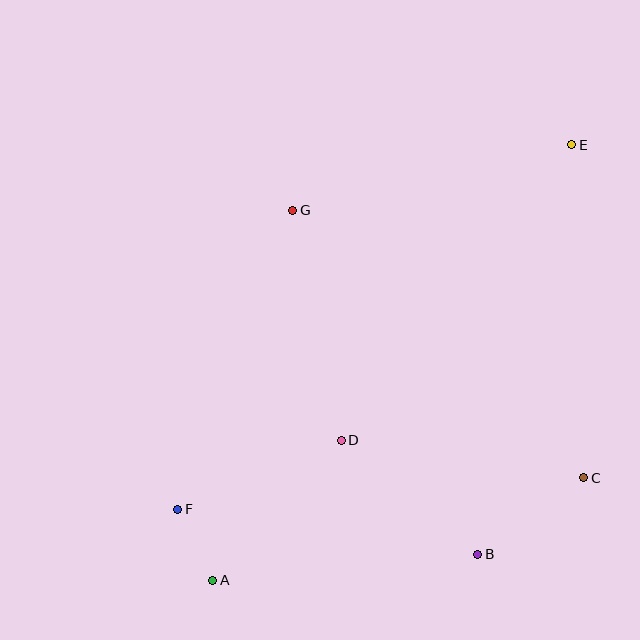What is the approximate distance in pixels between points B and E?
The distance between B and E is approximately 420 pixels.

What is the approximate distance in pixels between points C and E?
The distance between C and E is approximately 333 pixels.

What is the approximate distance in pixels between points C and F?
The distance between C and F is approximately 407 pixels.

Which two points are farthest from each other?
Points A and E are farthest from each other.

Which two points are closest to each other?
Points A and F are closest to each other.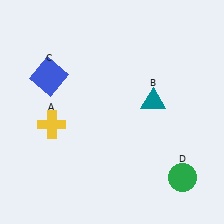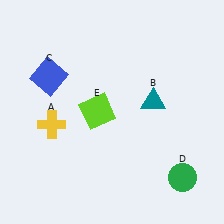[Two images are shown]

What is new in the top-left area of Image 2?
A lime square (E) was added in the top-left area of Image 2.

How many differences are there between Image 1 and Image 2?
There is 1 difference between the two images.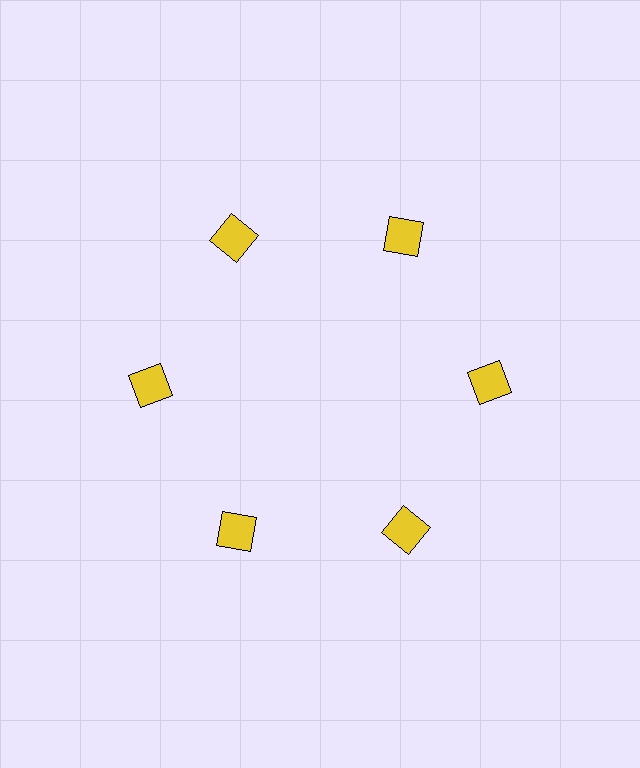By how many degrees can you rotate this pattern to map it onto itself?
The pattern maps onto itself every 60 degrees of rotation.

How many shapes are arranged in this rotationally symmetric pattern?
There are 6 shapes, arranged in 6 groups of 1.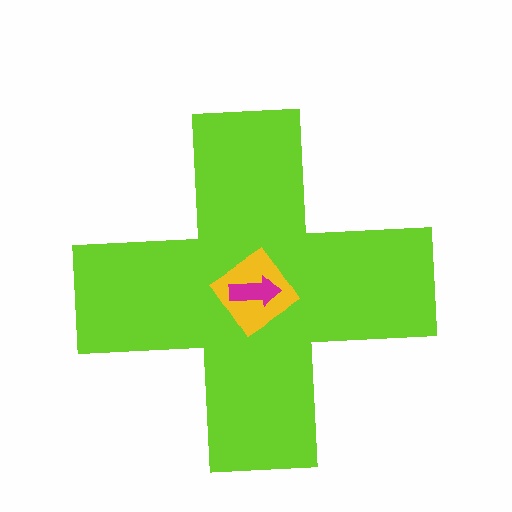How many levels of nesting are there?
3.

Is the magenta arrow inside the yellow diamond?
Yes.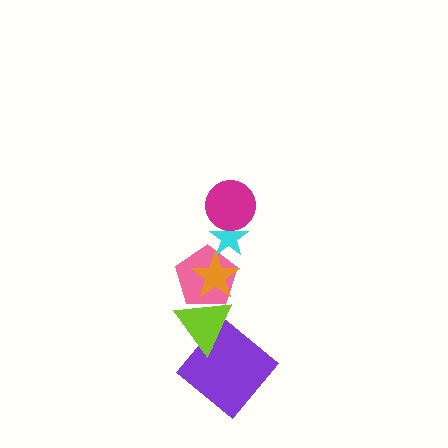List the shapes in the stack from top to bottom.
From top to bottom: the magenta circle, the cyan star, the orange star, the pink pentagon, the lime triangle, the purple diamond.